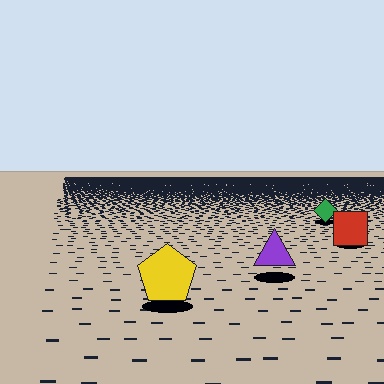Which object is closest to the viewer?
The yellow pentagon is closest. The texture marks near it are larger and more spread out.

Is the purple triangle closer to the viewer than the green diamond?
Yes. The purple triangle is closer — you can tell from the texture gradient: the ground texture is coarser near it.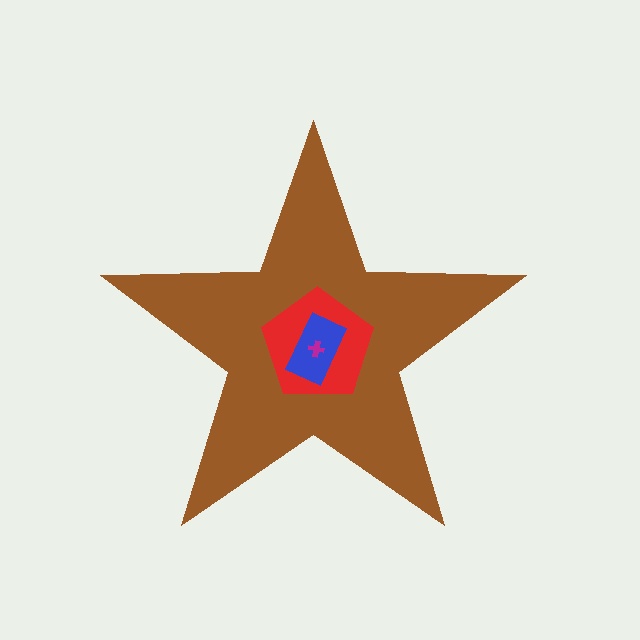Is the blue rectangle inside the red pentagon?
Yes.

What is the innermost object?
The magenta cross.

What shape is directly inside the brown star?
The red pentagon.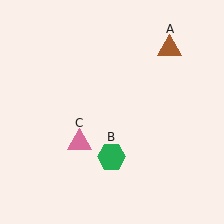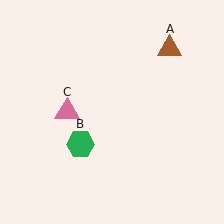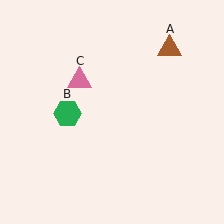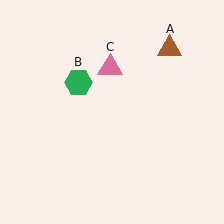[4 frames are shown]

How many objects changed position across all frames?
2 objects changed position: green hexagon (object B), pink triangle (object C).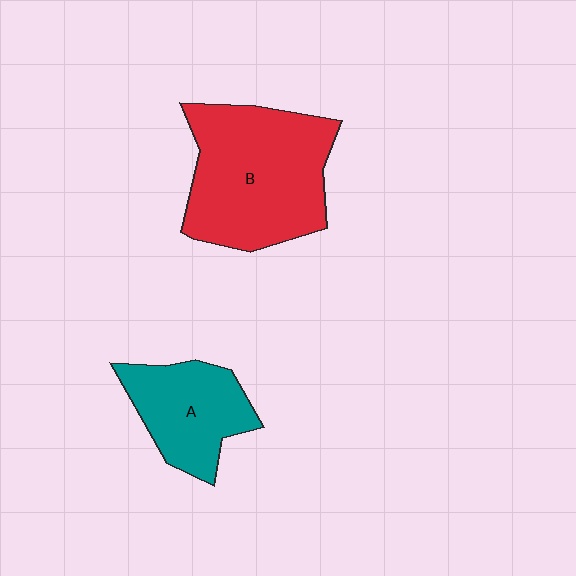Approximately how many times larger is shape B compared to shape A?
Approximately 1.7 times.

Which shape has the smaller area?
Shape A (teal).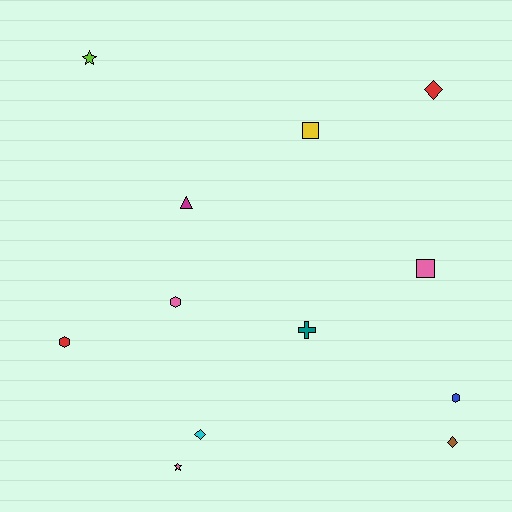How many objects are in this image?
There are 12 objects.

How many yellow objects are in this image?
There is 1 yellow object.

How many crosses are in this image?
There is 1 cross.